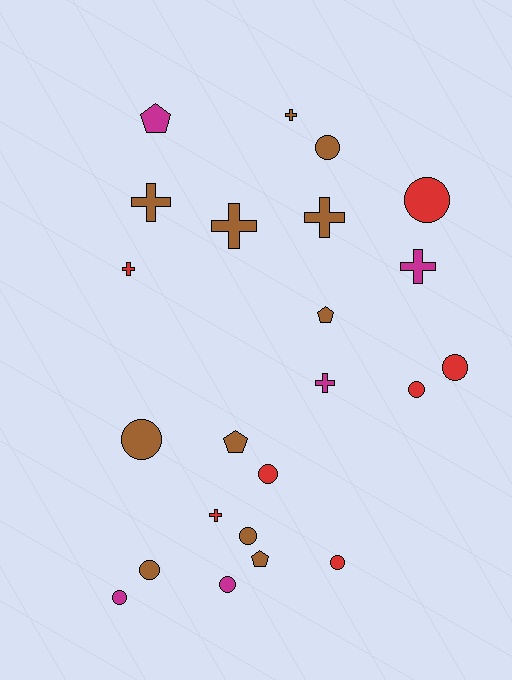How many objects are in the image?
There are 23 objects.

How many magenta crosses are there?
There are 2 magenta crosses.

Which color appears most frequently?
Brown, with 11 objects.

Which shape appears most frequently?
Circle, with 11 objects.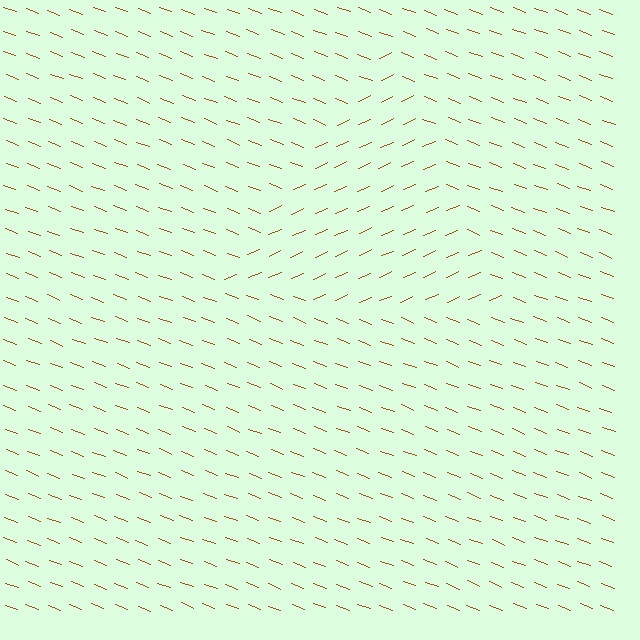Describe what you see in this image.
The image is filled with small brown line segments. A triangle region in the image has lines oriented differently from the surrounding lines, creating a visible texture boundary.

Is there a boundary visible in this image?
Yes, there is a texture boundary formed by a change in line orientation.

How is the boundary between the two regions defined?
The boundary is defined purely by a change in line orientation (approximately 45 degrees difference). All lines are the same color and thickness.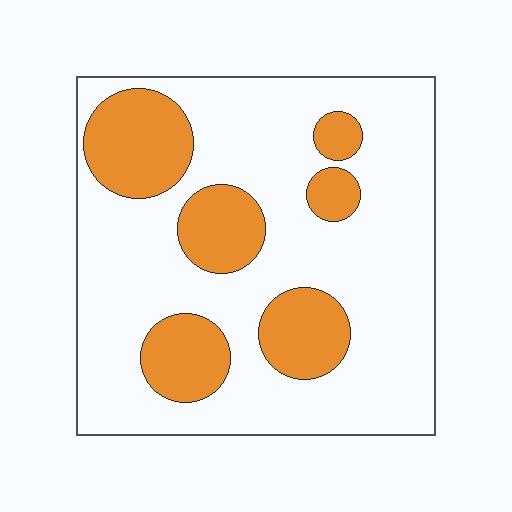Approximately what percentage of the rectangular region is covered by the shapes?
Approximately 25%.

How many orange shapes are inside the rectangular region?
6.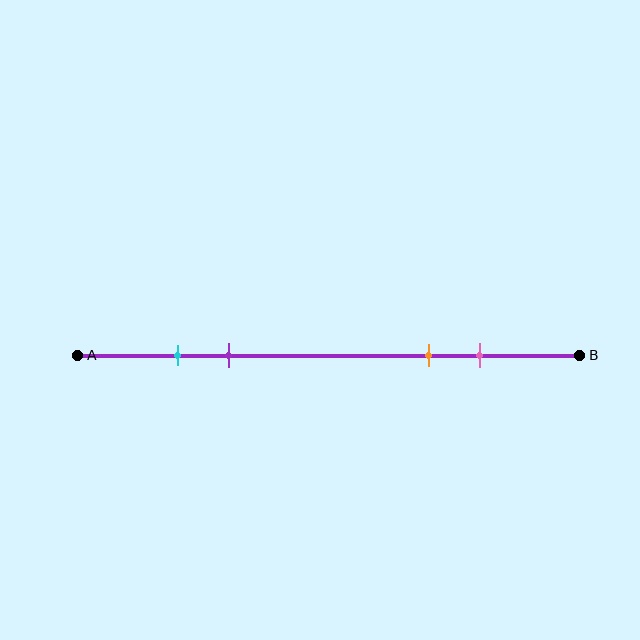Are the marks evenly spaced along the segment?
No, the marks are not evenly spaced.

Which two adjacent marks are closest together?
The cyan and purple marks are the closest adjacent pair.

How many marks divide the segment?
There are 4 marks dividing the segment.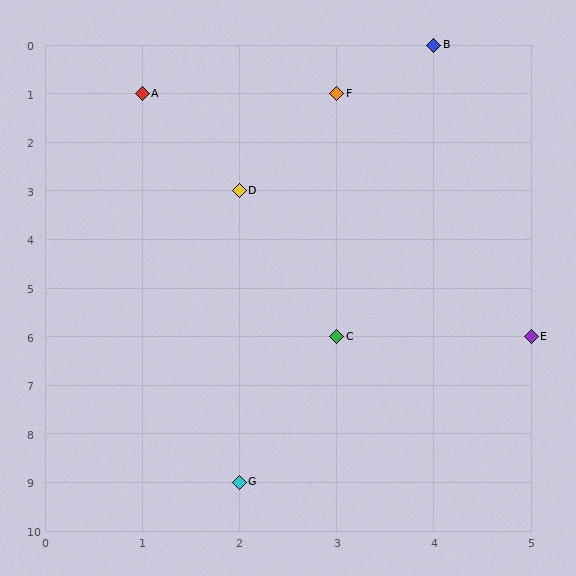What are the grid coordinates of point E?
Point E is at grid coordinates (5, 6).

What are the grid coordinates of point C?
Point C is at grid coordinates (3, 6).